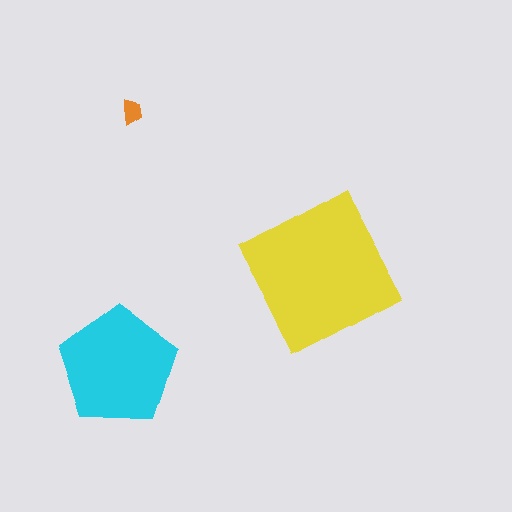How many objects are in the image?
There are 3 objects in the image.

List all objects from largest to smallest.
The yellow square, the cyan pentagon, the orange trapezoid.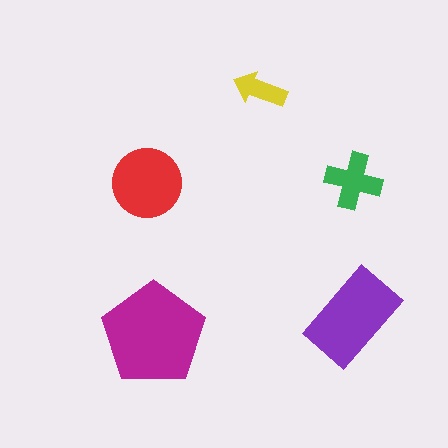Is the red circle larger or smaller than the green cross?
Larger.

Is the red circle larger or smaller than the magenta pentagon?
Smaller.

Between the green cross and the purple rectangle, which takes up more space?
The purple rectangle.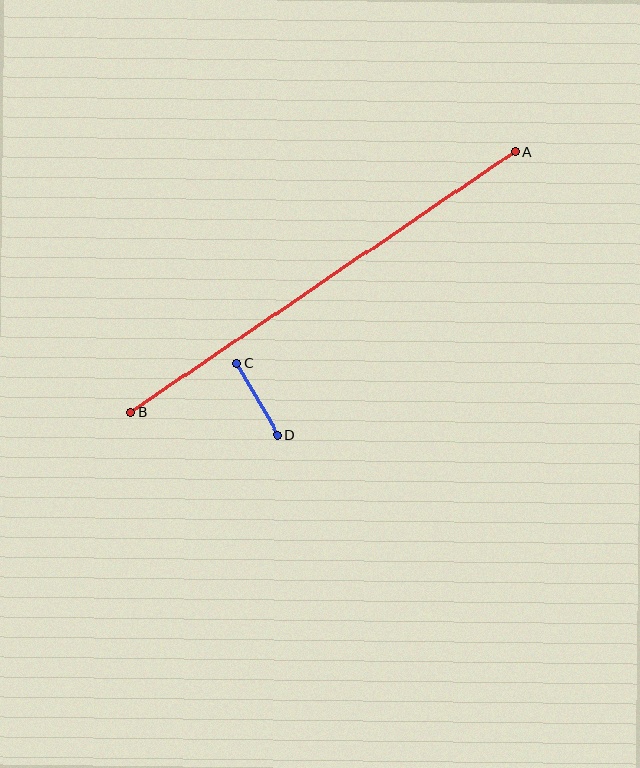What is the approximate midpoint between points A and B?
The midpoint is at approximately (323, 282) pixels.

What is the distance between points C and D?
The distance is approximately 82 pixels.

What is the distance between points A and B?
The distance is approximately 465 pixels.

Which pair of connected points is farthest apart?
Points A and B are farthest apart.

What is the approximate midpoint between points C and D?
The midpoint is at approximately (257, 399) pixels.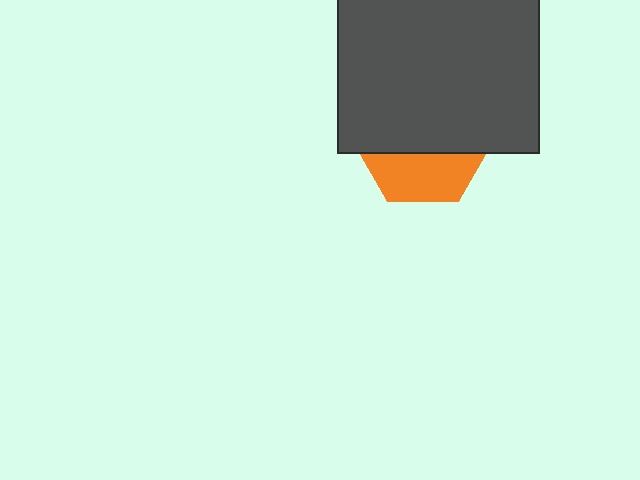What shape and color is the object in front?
The object in front is a dark gray rectangle.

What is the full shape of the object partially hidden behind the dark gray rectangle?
The partially hidden object is an orange hexagon.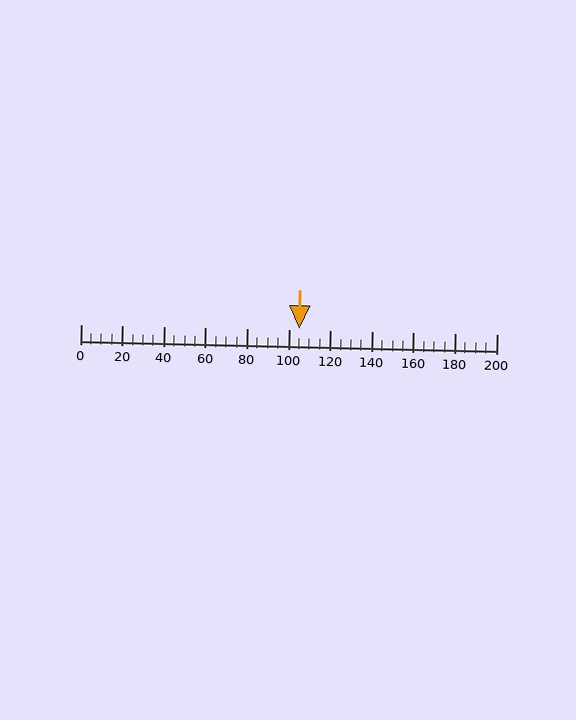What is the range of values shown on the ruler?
The ruler shows values from 0 to 200.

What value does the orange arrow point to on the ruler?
The orange arrow points to approximately 105.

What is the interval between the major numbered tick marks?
The major tick marks are spaced 20 units apart.